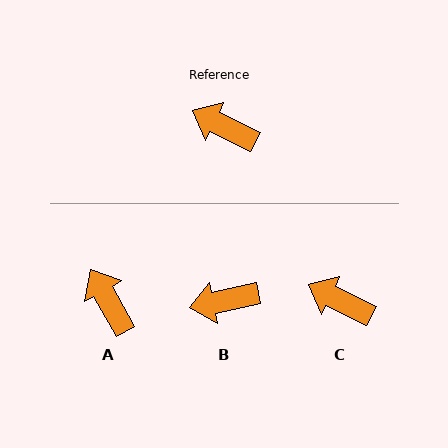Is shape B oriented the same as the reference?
No, it is off by about 38 degrees.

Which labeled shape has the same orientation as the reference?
C.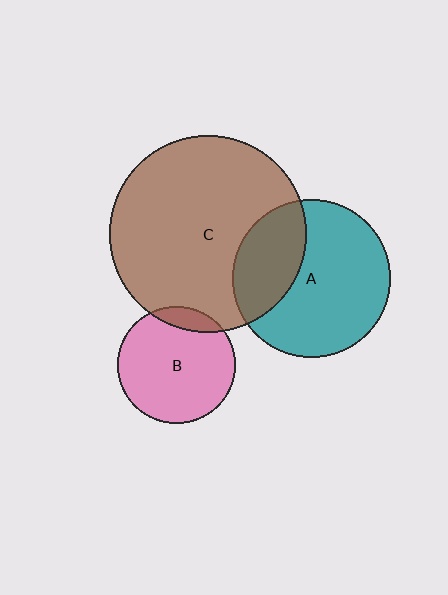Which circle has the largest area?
Circle C (brown).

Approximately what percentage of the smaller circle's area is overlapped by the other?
Approximately 30%.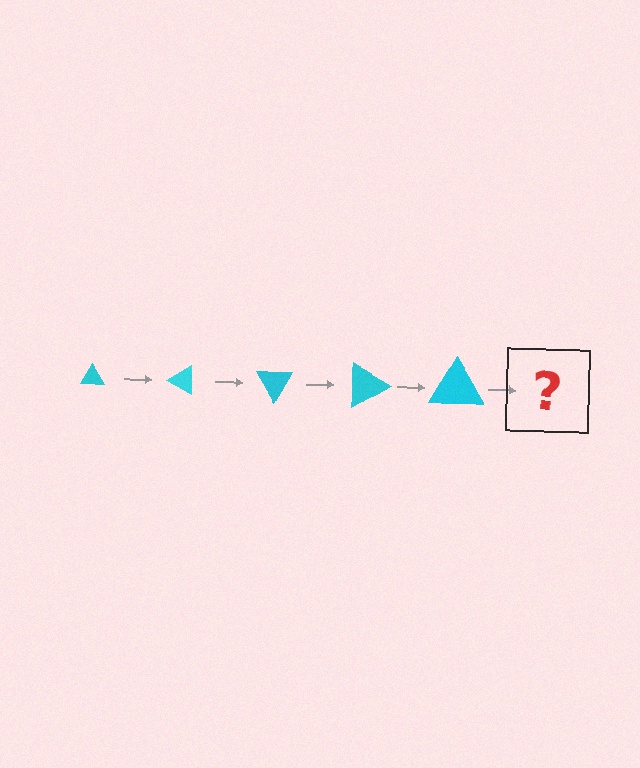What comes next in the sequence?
The next element should be a triangle, larger than the previous one and rotated 150 degrees from the start.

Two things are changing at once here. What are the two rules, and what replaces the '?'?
The two rules are that the triangle grows larger each step and it rotates 30 degrees each step. The '?' should be a triangle, larger than the previous one and rotated 150 degrees from the start.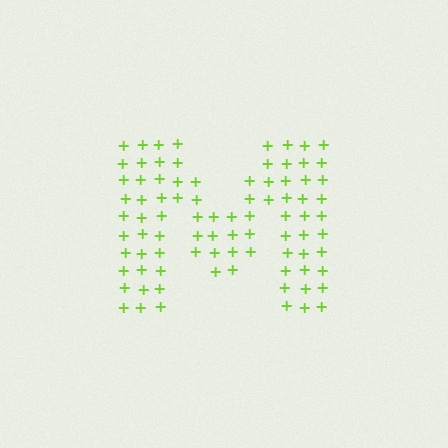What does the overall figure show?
The overall figure shows the letter M.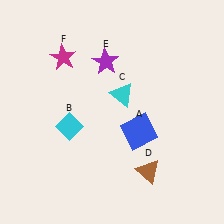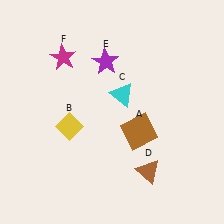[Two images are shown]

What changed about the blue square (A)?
In Image 1, A is blue. In Image 2, it changed to brown.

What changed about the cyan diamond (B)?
In Image 1, B is cyan. In Image 2, it changed to yellow.